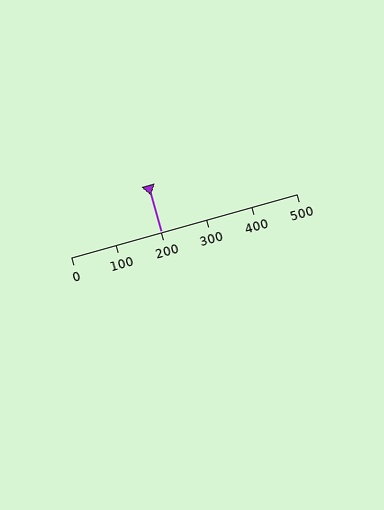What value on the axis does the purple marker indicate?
The marker indicates approximately 200.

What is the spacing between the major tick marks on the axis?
The major ticks are spaced 100 apart.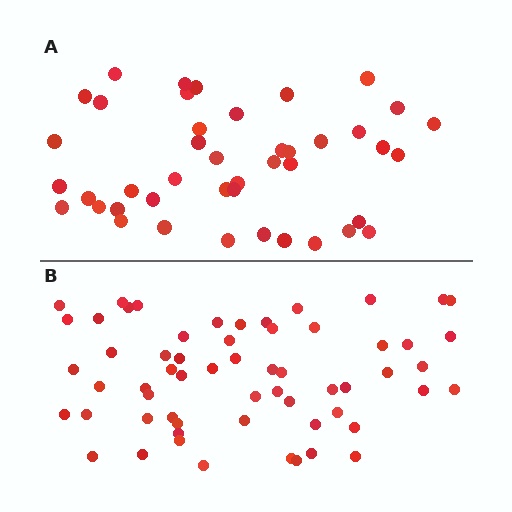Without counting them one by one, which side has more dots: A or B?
Region B (the bottom region) has more dots.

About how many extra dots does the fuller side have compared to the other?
Region B has approximately 15 more dots than region A.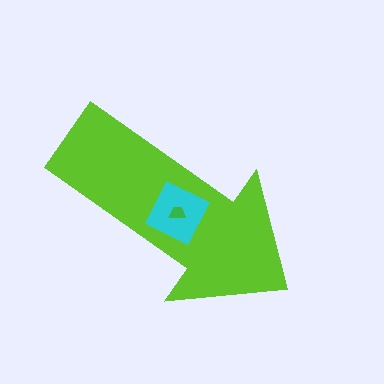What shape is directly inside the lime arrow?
The cyan diamond.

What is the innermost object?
The green trapezoid.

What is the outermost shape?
The lime arrow.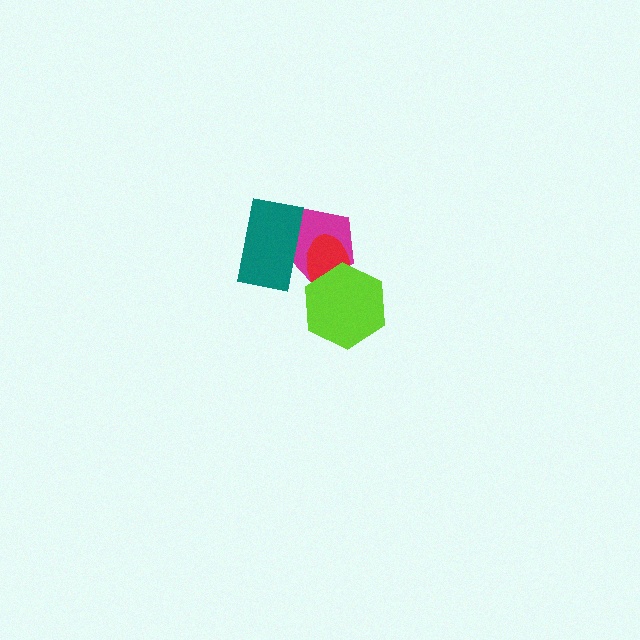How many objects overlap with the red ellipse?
3 objects overlap with the red ellipse.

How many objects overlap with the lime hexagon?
2 objects overlap with the lime hexagon.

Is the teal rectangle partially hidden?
No, no other shape covers it.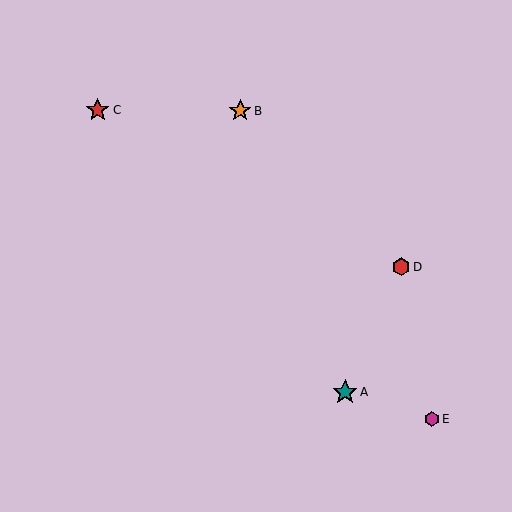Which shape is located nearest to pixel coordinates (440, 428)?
The magenta hexagon (labeled E) at (432, 419) is nearest to that location.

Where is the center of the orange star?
The center of the orange star is at (240, 111).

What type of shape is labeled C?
Shape C is a red star.